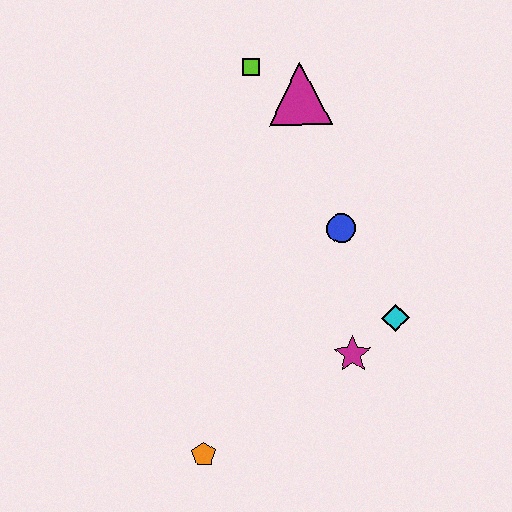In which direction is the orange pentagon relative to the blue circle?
The orange pentagon is below the blue circle.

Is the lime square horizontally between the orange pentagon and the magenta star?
Yes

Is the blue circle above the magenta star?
Yes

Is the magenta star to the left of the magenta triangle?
No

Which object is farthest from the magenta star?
The lime square is farthest from the magenta star.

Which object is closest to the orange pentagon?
The magenta star is closest to the orange pentagon.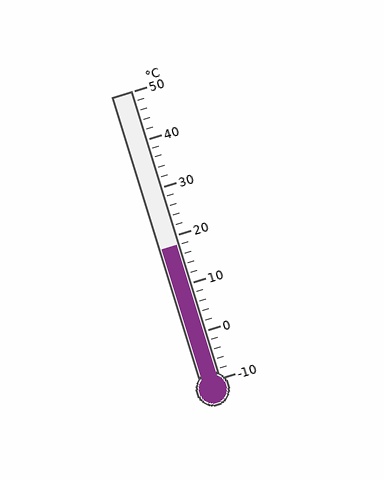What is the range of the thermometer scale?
The thermometer scale ranges from -10°C to 50°C.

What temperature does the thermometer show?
The thermometer shows approximately 18°C.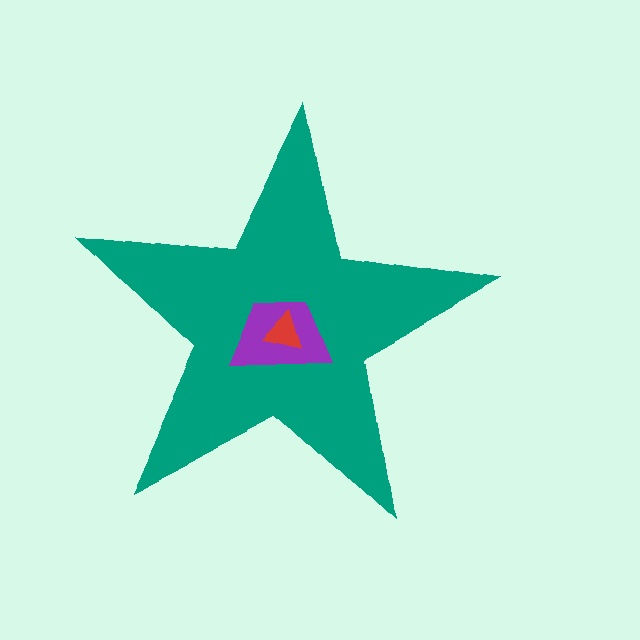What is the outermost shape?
The teal star.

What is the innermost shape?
The red triangle.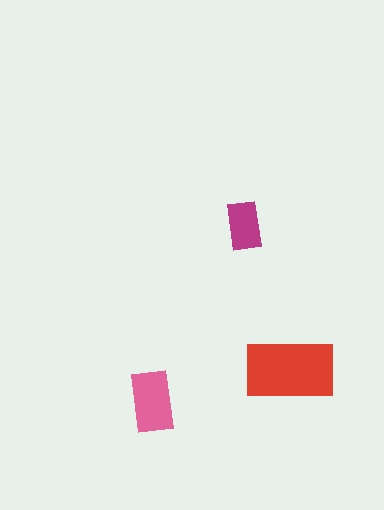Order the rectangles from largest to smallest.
the red one, the pink one, the magenta one.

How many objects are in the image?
There are 3 objects in the image.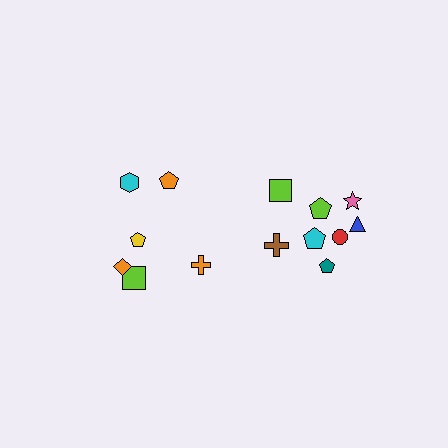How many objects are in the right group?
There are 8 objects.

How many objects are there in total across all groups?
There are 14 objects.